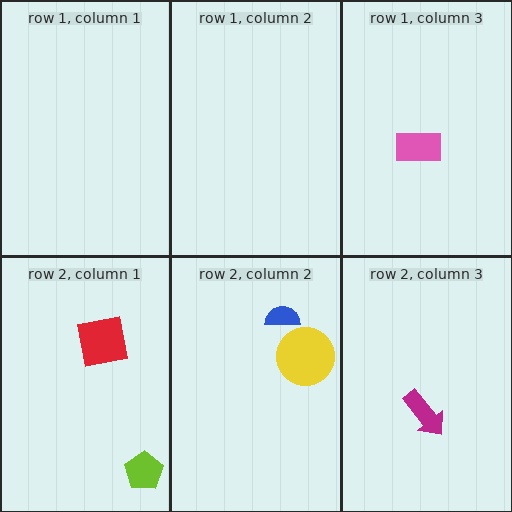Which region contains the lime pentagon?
The row 2, column 1 region.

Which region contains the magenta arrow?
The row 2, column 3 region.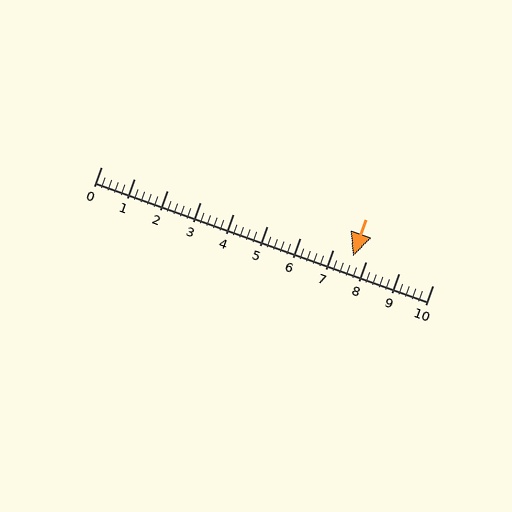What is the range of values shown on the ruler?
The ruler shows values from 0 to 10.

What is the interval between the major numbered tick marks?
The major tick marks are spaced 1 units apart.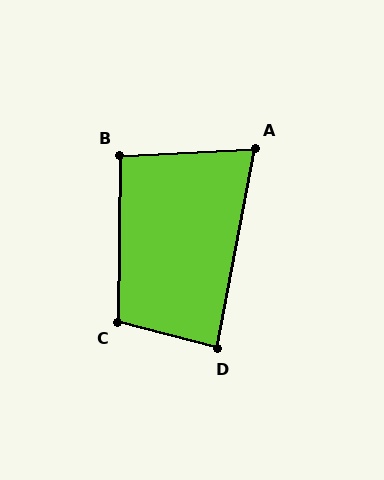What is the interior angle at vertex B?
Approximately 94 degrees (approximately right).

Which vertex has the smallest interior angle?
A, at approximately 76 degrees.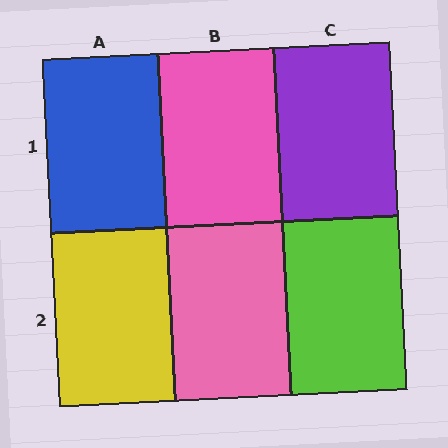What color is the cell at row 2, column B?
Pink.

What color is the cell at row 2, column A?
Yellow.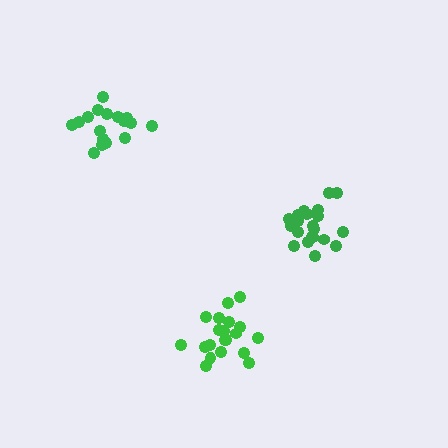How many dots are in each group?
Group 1: 20 dots, Group 2: 21 dots, Group 3: 17 dots (58 total).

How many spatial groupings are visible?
There are 3 spatial groupings.